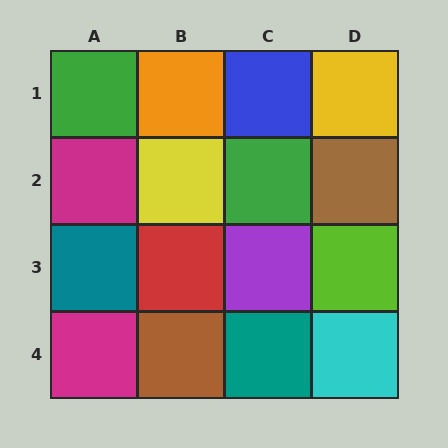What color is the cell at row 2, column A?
Magenta.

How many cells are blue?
1 cell is blue.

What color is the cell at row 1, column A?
Green.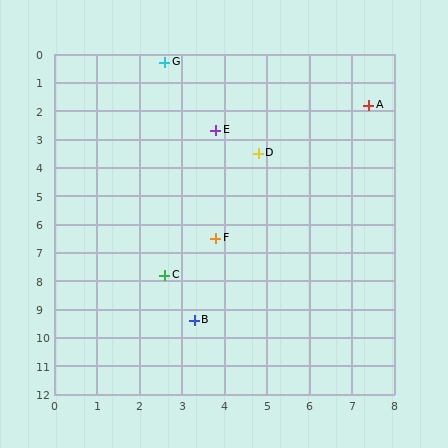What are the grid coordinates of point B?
Point B is at approximately (3.3, 9.4).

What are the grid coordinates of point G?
Point G is at approximately (2.6, 0.3).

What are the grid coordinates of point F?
Point F is at approximately (3.8, 6.5).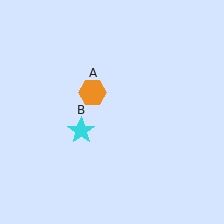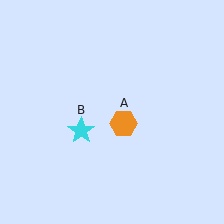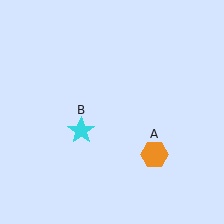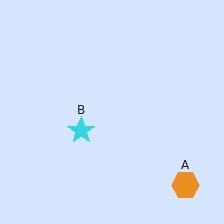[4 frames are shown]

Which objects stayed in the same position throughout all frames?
Cyan star (object B) remained stationary.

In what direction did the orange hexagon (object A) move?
The orange hexagon (object A) moved down and to the right.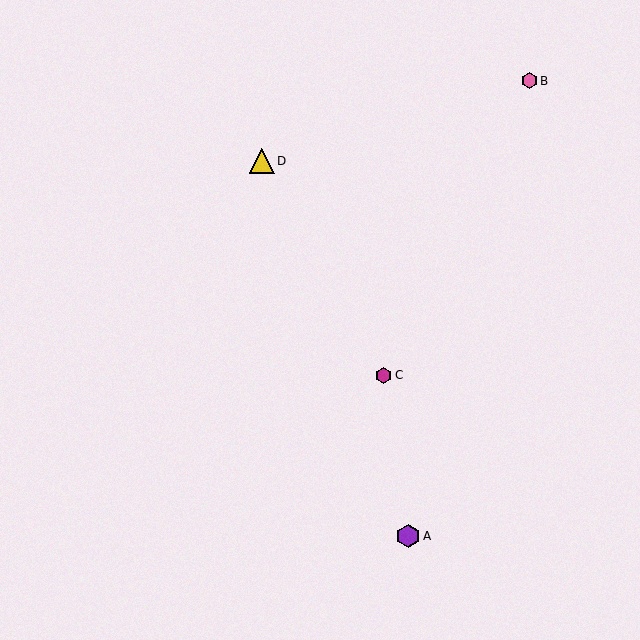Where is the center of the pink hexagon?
The center of the pink hexagon is at (529, 81).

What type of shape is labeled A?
Shape A is a purple hexagon.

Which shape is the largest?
The yellow triangle (labeled D) is the largest.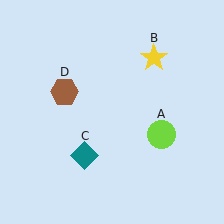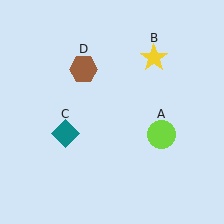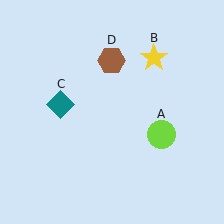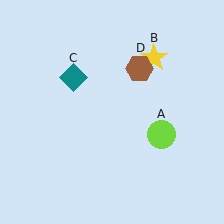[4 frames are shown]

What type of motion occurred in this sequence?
The teal diamond (object C), brown hexagon (object D) rotated clockwise around the center of the scene.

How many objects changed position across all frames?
2 objects changed position: teal diamond (object C), brown hexagon (object D).